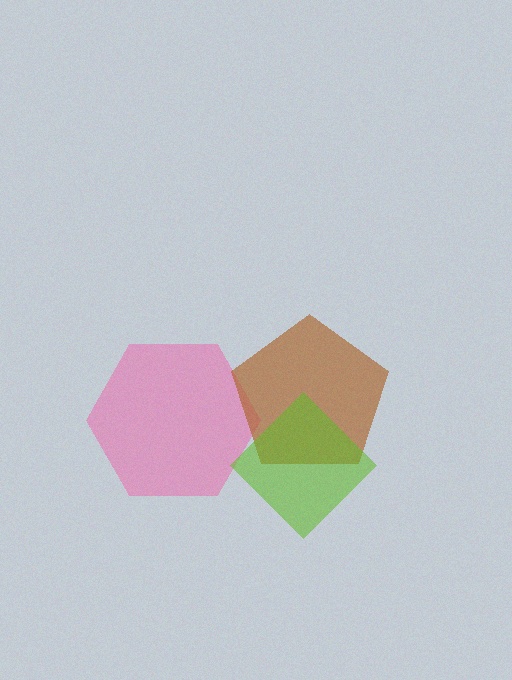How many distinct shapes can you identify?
There are 3 distinct shapes: a pink hexagon, a brown pentagon, a lime diamond.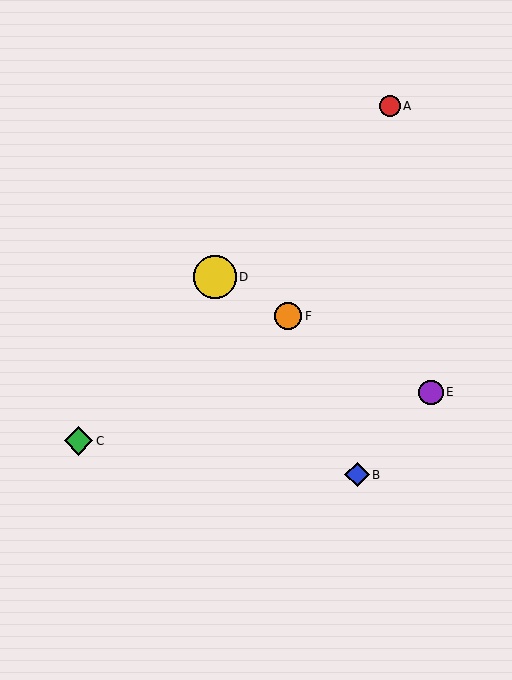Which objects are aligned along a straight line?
Objects D, E, F are aligned along a straight line.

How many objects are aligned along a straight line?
3 objects (D, E, F) are aligned along a straight line.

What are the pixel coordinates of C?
Object C is at (78, 441).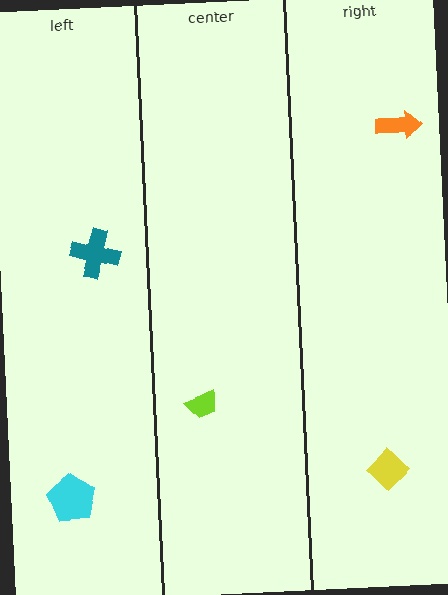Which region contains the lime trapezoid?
The center region.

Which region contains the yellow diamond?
The right region.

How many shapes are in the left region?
2.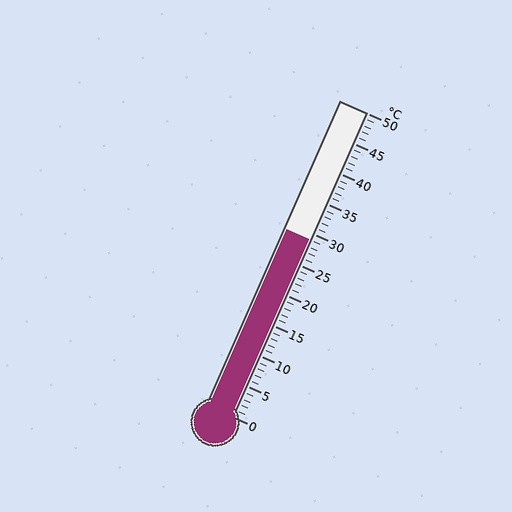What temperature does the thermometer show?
The thermometer shows approximately 29°C.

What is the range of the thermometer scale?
The thermometer scale ranges from 0°C to 50°C.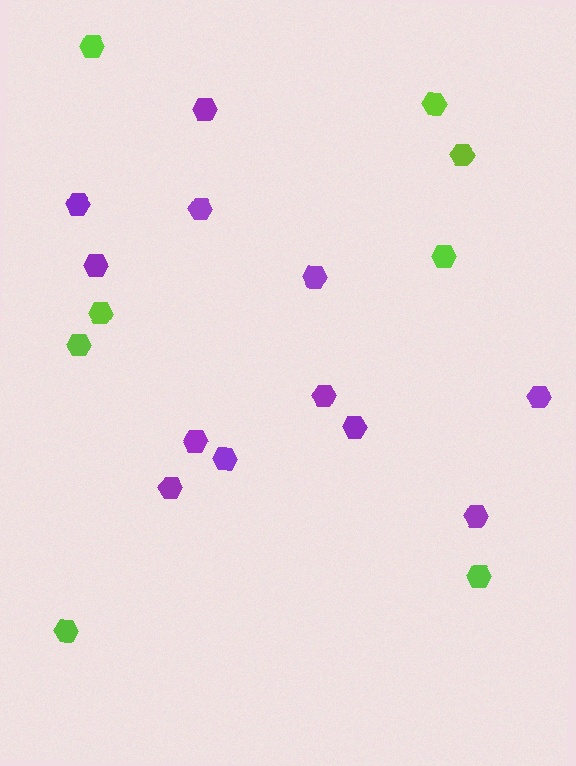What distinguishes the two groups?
There are 2 groups: one group of purple hexagons (12) and one group of lime hexagons (8).